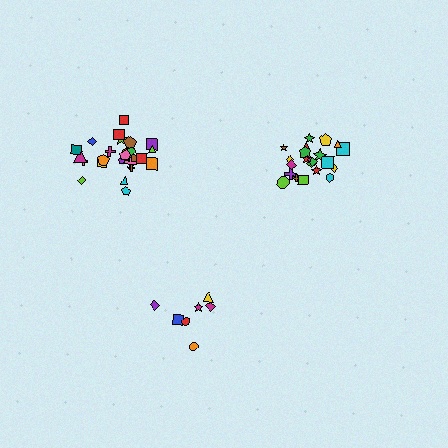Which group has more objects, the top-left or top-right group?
The top-left group.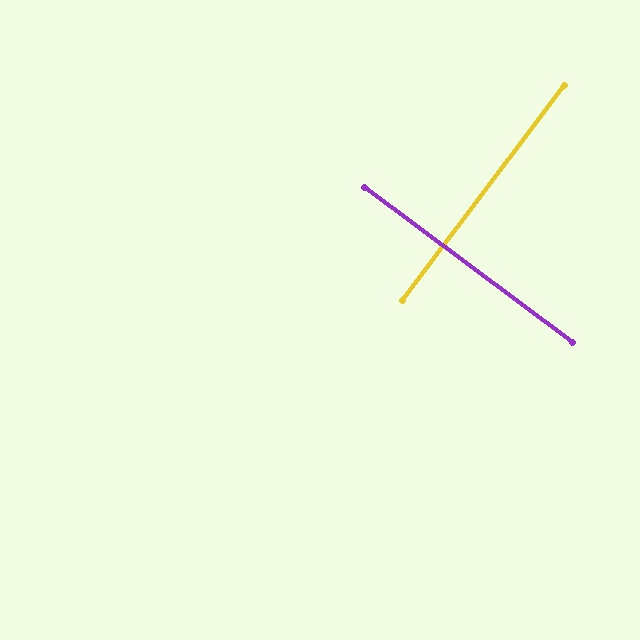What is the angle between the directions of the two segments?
Approximately 90 degrees.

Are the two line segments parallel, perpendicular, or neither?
Perpendicular — they meet at approximately 90°.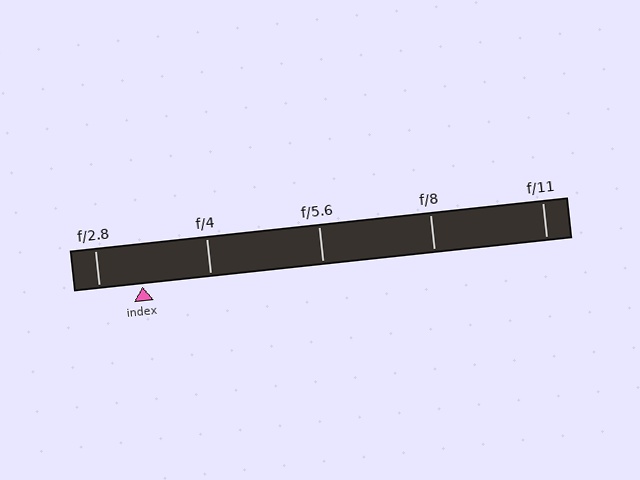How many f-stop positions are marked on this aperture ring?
There are 5 f-stop positions marked.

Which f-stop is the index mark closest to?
The index mark is closest to f/2.8.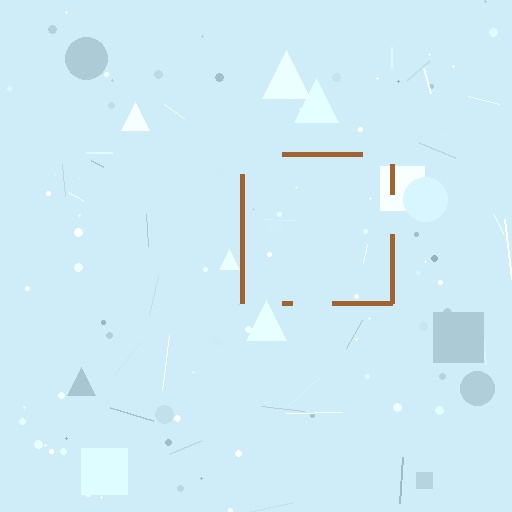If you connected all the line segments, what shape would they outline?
They would outline a square.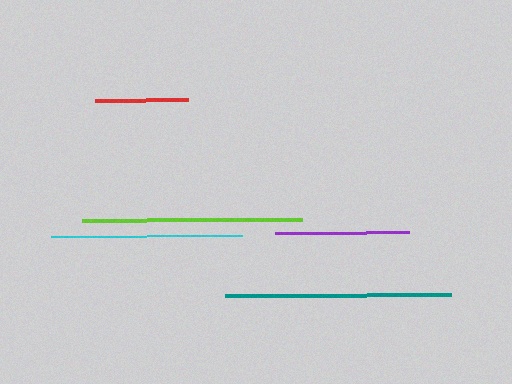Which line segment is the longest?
The teal line is the longest at approximately 225 pixels.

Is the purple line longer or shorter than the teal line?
The teal line is longer than the purple line.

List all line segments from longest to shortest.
From longest to shortest: teal, lime, cyan, purple, red.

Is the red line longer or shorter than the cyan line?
The cyan line is longer than the red line.